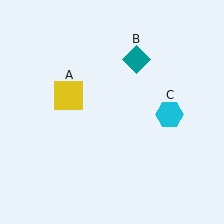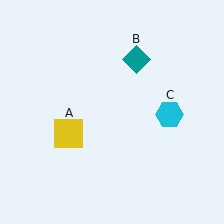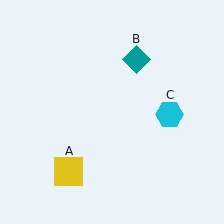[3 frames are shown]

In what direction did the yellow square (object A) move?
The yellow square (object A) moved down.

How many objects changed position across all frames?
1 object changed position: yellow square (object A).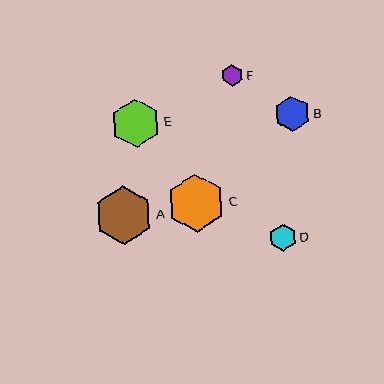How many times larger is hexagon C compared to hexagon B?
Hexagon C is approximately 1.6 times the size of hexagon B.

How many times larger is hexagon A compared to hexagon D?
Hexagon A is approximately 2.2 times the size of hexagon D.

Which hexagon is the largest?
Hexagon A is the largest with a size of approximately 58 pixels.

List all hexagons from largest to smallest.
From largest to smallest: A, C, E, B, D, F.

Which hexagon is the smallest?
Hexagon F is the smallest with a size of approximately 21 pixels.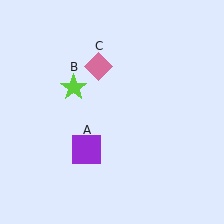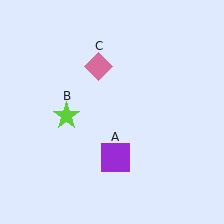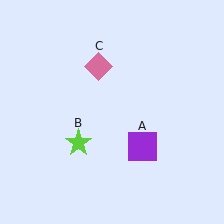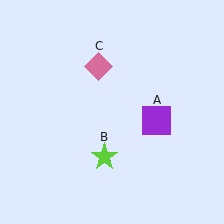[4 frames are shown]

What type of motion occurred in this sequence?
The purple square (object A), lime star (object B) rotated counterclockwise around the center of the scene.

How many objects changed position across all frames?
2 objects changed position: purple square (object A), lime star (object B).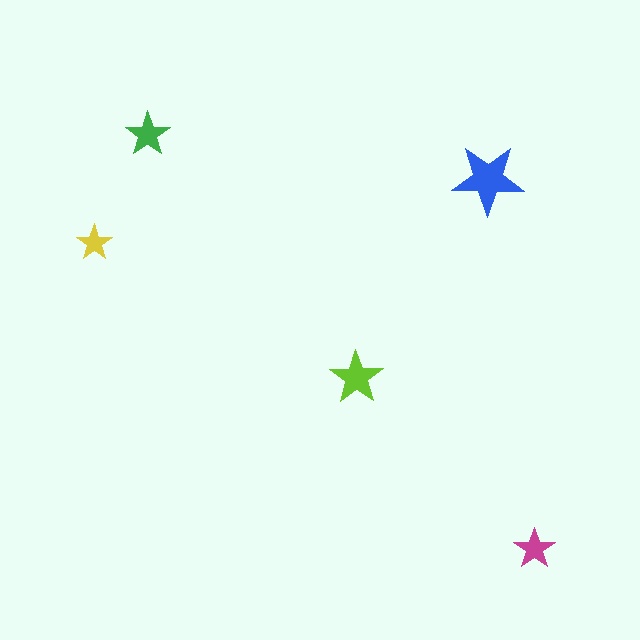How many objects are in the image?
There are 5 objects in the image.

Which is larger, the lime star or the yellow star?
The lime one.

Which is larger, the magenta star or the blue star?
The blue one.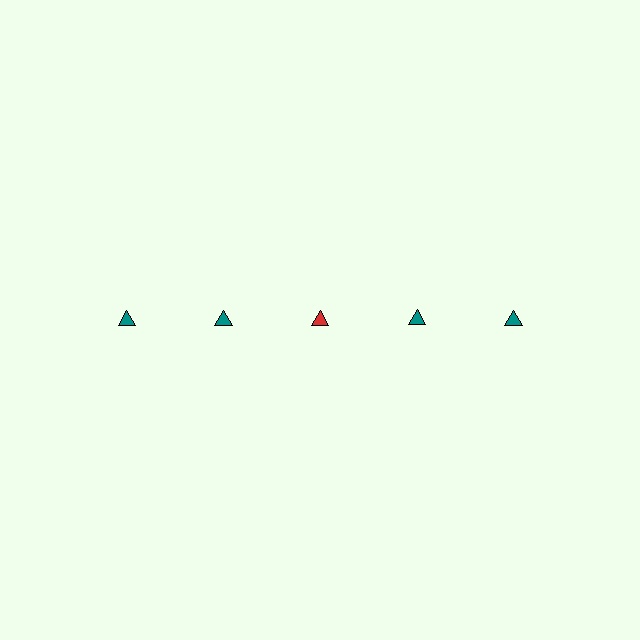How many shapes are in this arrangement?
There are 5 shapes arranged in a grid pattern.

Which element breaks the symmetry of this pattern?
The red triangle in the top row, center column breaks the symmetry. All other shapes are teal triangles.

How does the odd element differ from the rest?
It has a different color: red instead of teal.